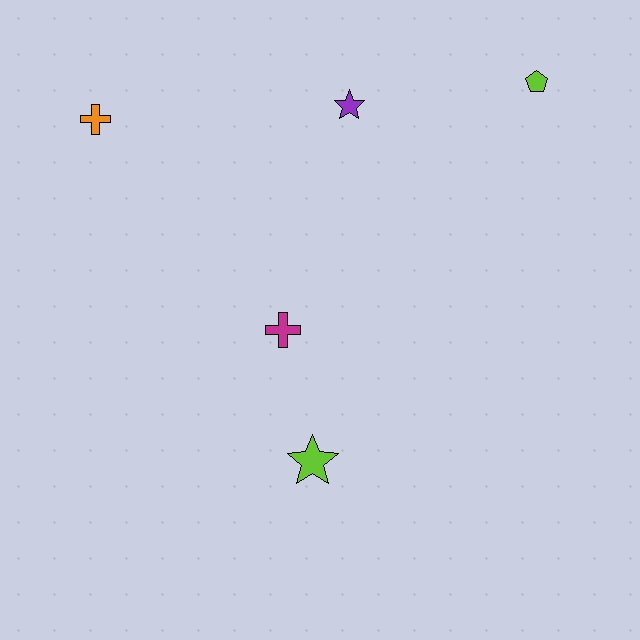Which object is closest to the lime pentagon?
The purple star is closest to the lime pentagon.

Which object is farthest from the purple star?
The lime star is farthest from the purple star.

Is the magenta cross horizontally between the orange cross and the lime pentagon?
Yes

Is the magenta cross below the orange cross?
Yes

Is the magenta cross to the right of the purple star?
No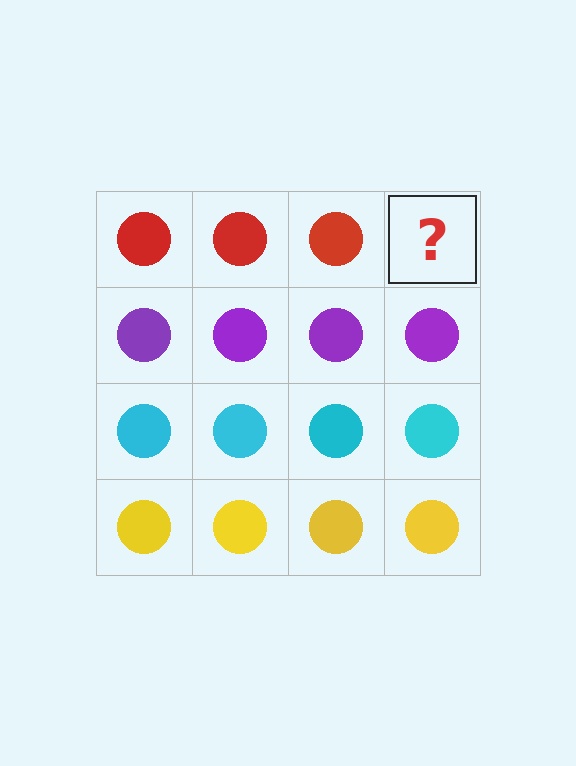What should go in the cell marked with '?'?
The missing cell should contain a red circle.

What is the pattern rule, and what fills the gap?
The rule is that each row has a consistent color. The gap should be filled with a red circle.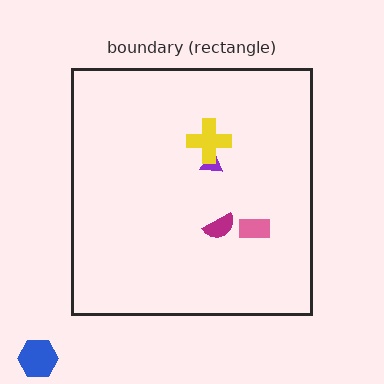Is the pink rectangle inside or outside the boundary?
Inside.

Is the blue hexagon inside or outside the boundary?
Outside.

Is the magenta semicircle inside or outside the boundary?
Inside.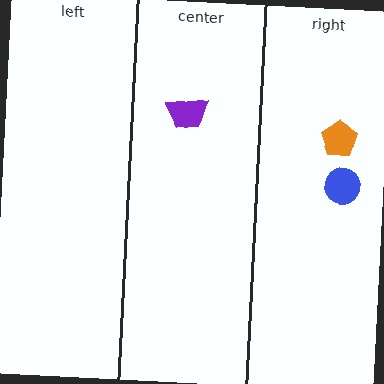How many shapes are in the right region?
2.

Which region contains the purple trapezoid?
The center region.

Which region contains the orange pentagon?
The right region.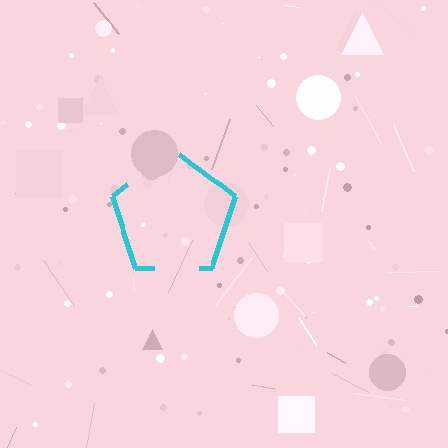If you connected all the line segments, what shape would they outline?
They would outline a pentagon.